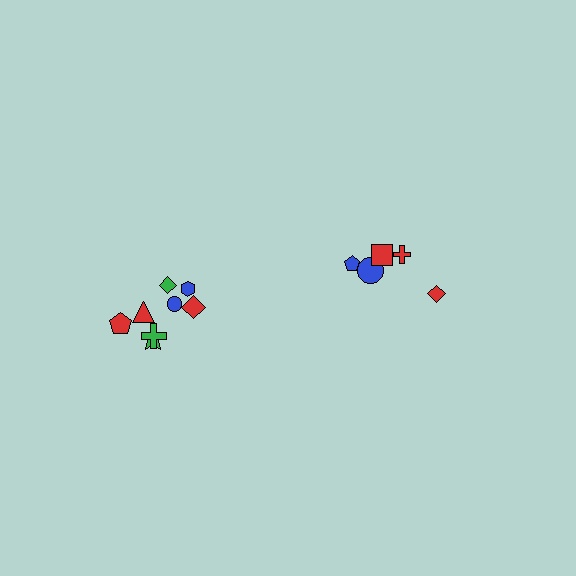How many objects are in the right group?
There are 5 objects.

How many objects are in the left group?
There are 8 objects.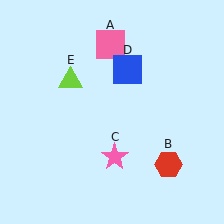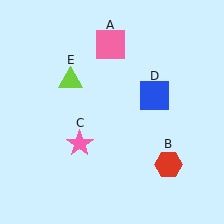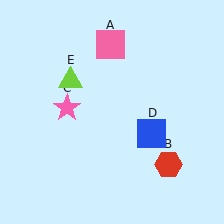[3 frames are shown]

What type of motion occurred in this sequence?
The pink star (object C), blue square (object D) rotated clockwise around the center of the scene.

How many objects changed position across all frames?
2 objects changed position: pink star (object C), blue square (object D).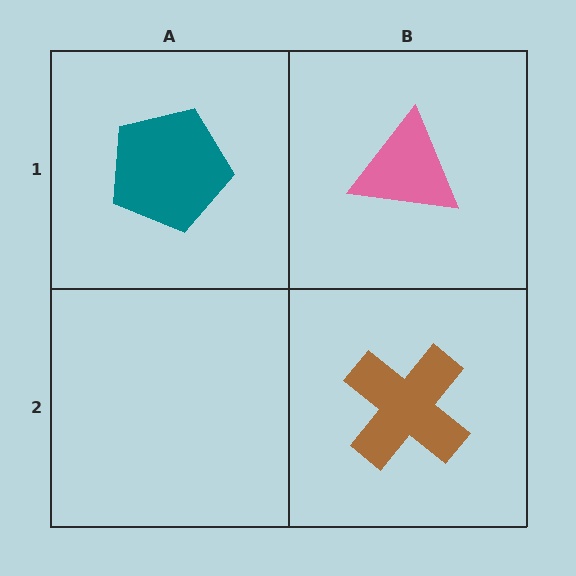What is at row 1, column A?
A teal pentagon.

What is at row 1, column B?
A pink triangle.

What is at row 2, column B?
A brown cross.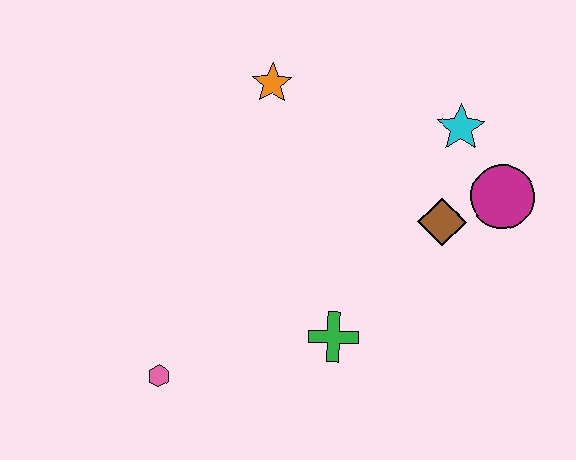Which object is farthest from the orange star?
The pink hexagon is farthest from the orange star.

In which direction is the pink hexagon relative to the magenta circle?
The pink hexagon is to the left of the magenta circle.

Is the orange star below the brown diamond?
No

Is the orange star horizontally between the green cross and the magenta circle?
No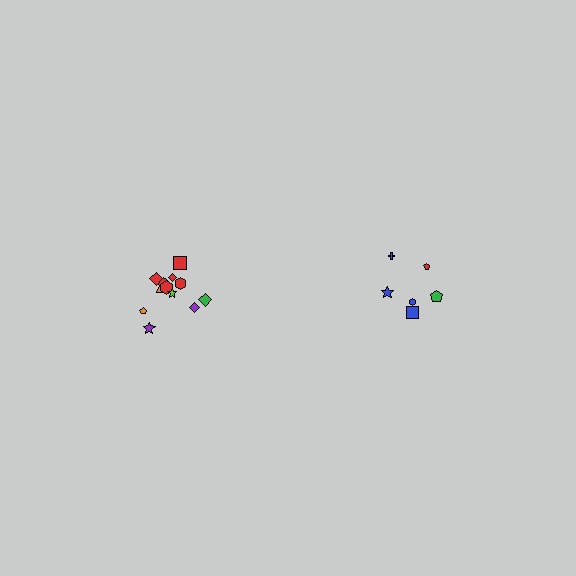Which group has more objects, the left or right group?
The left group.